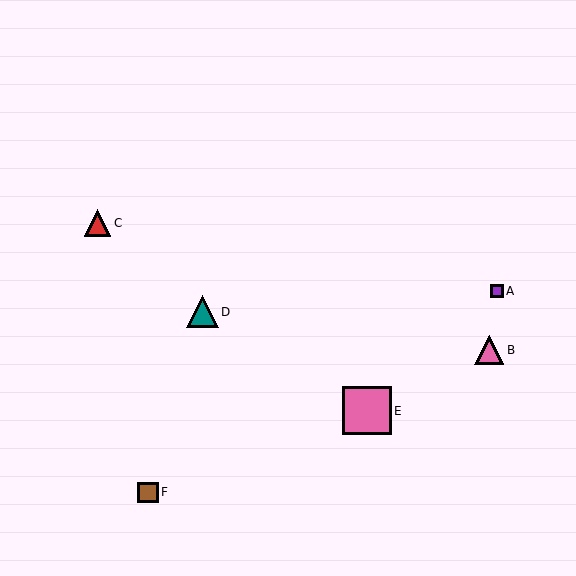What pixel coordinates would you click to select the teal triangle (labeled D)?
Click at (202, 312) to select the teal triangle D.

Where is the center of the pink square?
The center of the pink square is at (367, 411).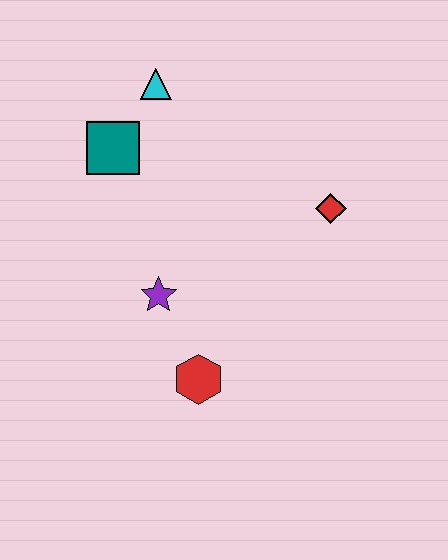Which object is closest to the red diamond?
The purple star is closest to the red diamond.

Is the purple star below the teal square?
Yes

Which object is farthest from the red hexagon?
The cyan triangle is farthest from the red hexagon.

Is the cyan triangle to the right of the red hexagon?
No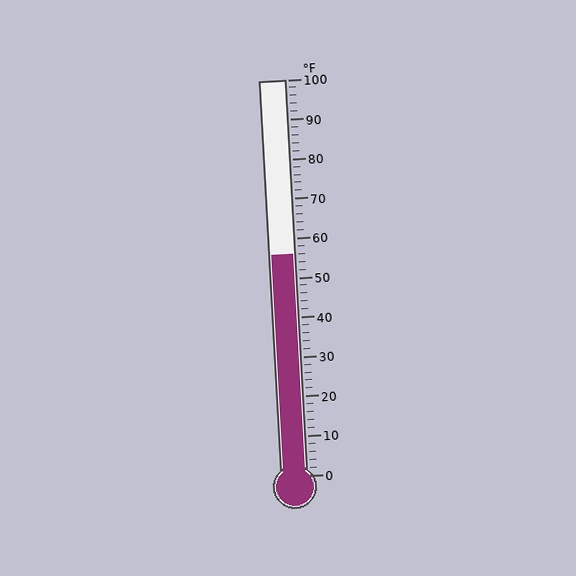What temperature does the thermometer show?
The thermometer shows approximately 56°F.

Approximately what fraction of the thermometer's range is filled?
The thermometer is filled to approximately 55% of its range.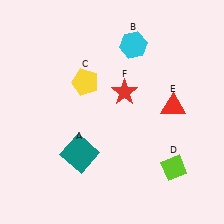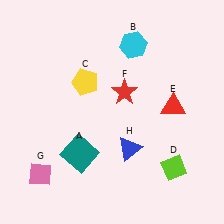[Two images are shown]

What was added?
A pink diamond (G), a blue triangle (H) were added in Image 2.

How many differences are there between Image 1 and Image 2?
There are 2 differences between the two images.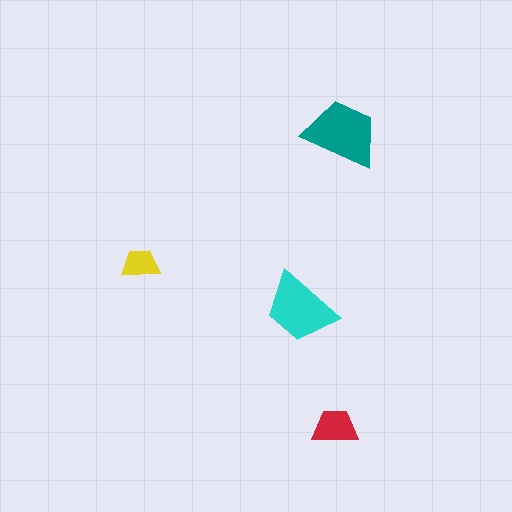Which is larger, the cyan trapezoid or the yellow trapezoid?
The cyan one.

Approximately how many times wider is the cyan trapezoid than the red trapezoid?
About 1.5 times wider.